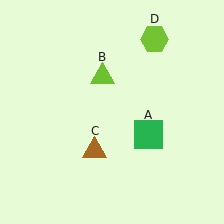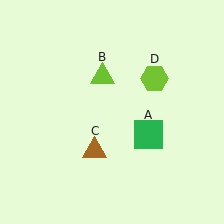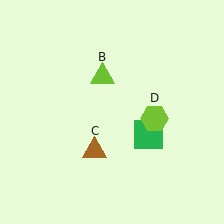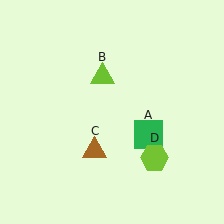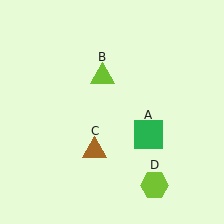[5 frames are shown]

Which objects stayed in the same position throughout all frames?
Green square (object A) and lime triangle (object B) and brown triangle (object C) remained stationary.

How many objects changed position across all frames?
1 object changed position: lime hexagon (object D).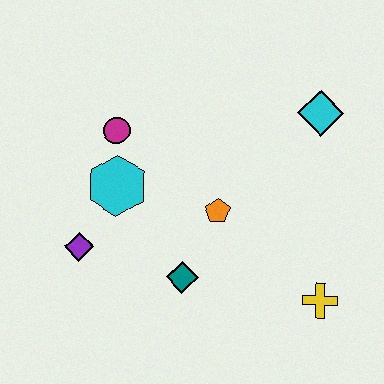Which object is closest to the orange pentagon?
The teal diamond is closest to the orange pentagon.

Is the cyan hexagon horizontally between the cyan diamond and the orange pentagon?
No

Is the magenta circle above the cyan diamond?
No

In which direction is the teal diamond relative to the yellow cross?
The teal diamond is to the left of the yellow cross.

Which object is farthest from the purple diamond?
The cyan diamond is farthest from the purple diamond.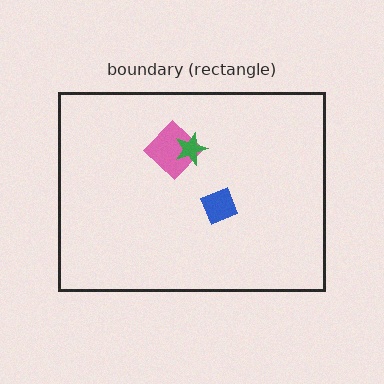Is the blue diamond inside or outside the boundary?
Inside.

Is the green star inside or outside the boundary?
Inside.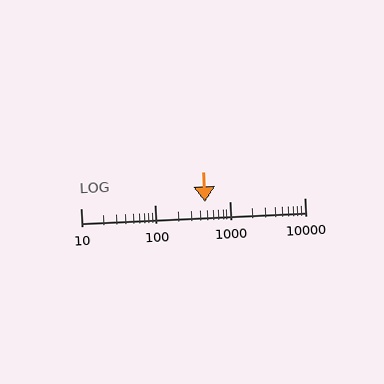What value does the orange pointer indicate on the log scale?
The pointer indicates approximately 470.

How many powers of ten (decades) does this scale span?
The scale spans 3 decades, from 10 to 10000.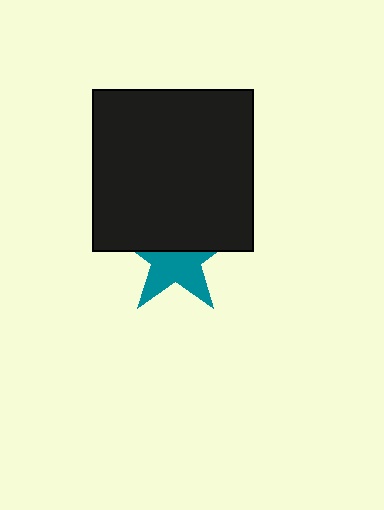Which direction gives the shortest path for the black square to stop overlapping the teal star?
Moving up gives the shortest separation.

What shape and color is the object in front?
The object in front is a black square.